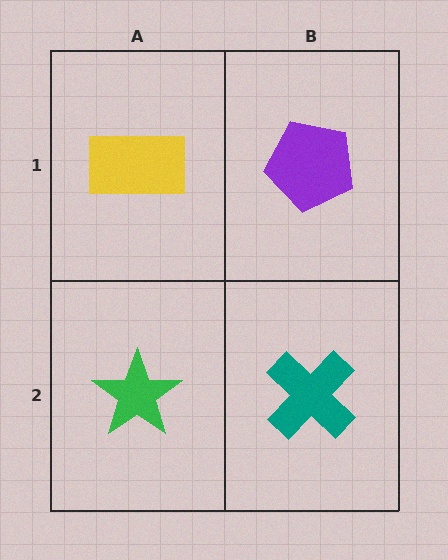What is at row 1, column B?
A purple pentagon.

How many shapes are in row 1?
2 shapes.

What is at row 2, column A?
A green star.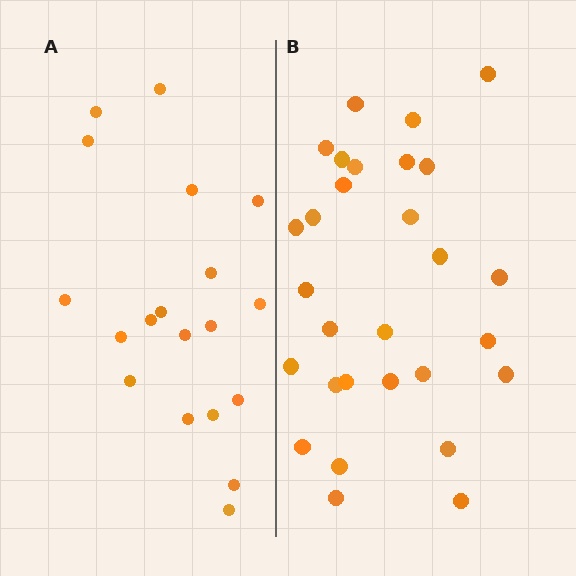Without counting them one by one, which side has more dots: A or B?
Region B (the right region) has more dots.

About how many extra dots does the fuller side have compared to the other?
Region B has roughly 10 or so more dots than region A.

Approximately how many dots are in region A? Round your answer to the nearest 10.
About 20 dots. (The exact count is 19, which rounds to 20.)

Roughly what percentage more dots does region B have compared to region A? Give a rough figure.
About 55% more.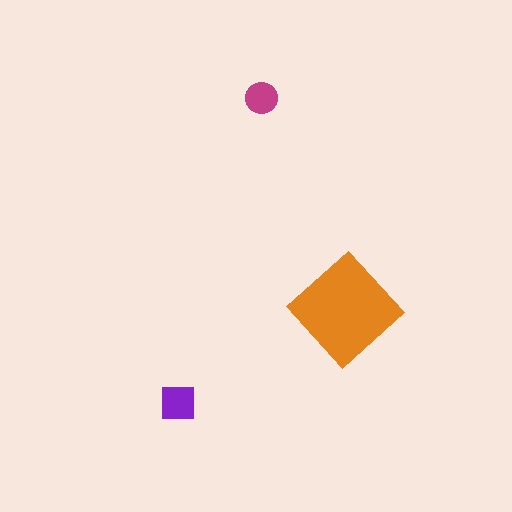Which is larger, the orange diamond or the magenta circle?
The orange diamond.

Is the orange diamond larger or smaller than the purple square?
Larger.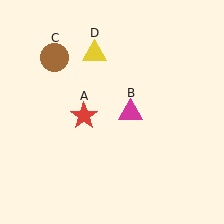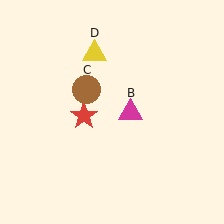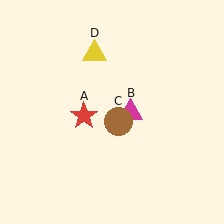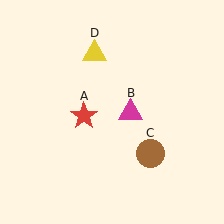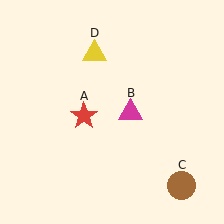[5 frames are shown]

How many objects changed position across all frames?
1 object changed position: brown circle (object C).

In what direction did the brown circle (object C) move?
The brown circle (object C) moved down and to the right.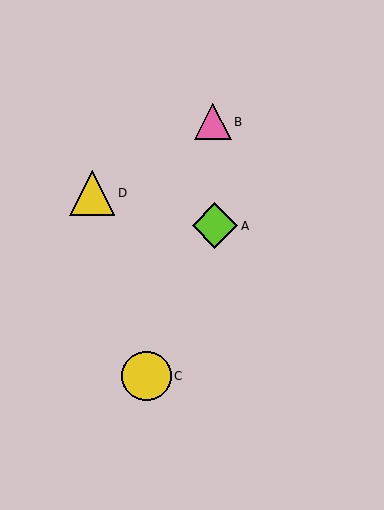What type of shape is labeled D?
Shape D is a yellow triangle.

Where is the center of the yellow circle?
The center of the yellow circle is at (146, 376).